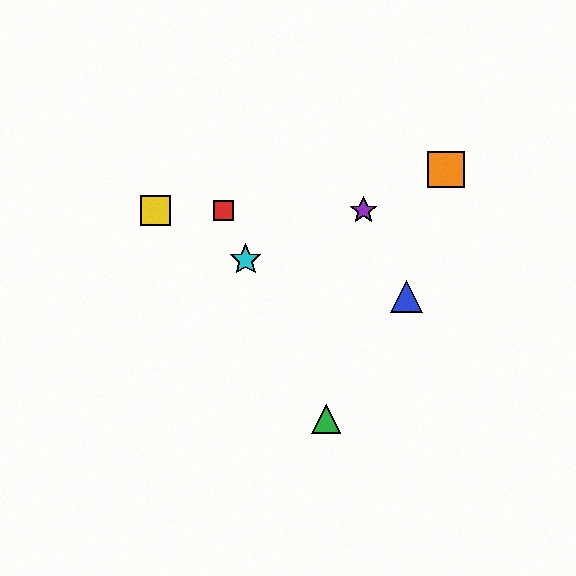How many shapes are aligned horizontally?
3 shapes (the red square, the yellow square, the purple star) are aligned horizontally.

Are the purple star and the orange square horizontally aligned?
No, the purple star is at y≈210 and the orange square is at y≈169.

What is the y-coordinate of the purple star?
The purple star is at y≈210.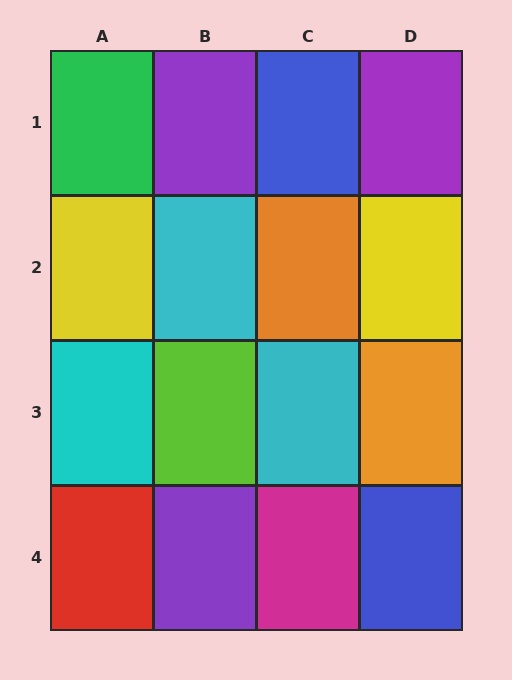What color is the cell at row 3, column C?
Cyan.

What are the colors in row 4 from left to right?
Red, purple, magenta, blue.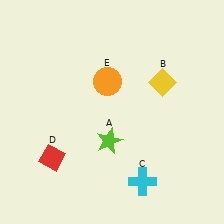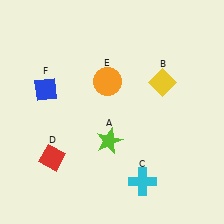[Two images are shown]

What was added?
A blue diamond (F) was added in Image 2.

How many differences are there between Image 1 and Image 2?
There is 1 difference between the two images.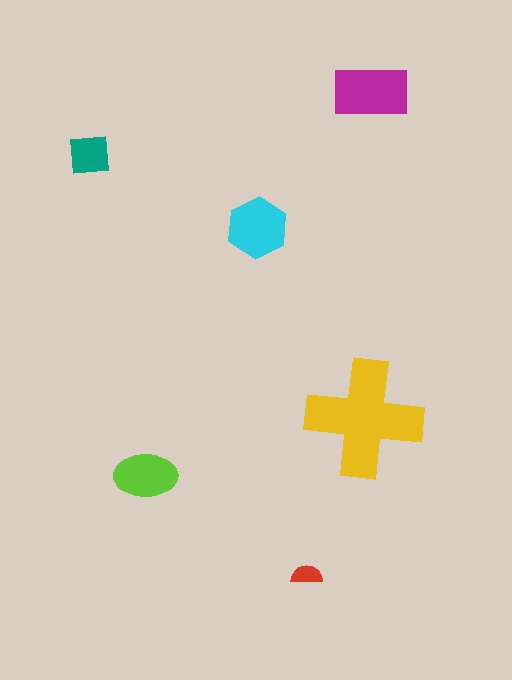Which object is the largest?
The yellow cross.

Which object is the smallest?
The red semicircle.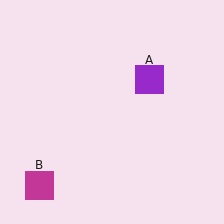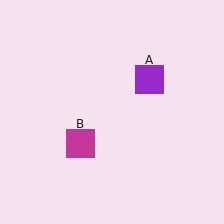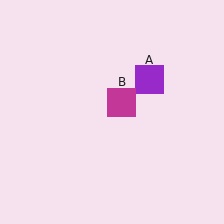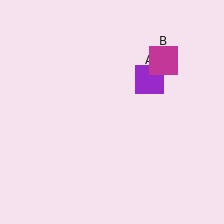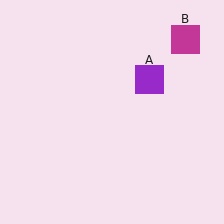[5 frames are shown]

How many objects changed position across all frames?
1 object changed position: magenta square (object B).